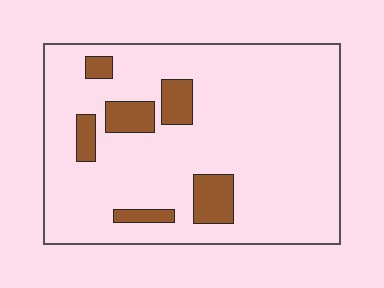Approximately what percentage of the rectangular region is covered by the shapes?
Approximately 15%.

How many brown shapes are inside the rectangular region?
6.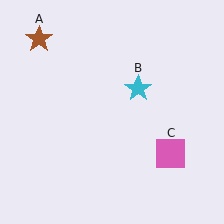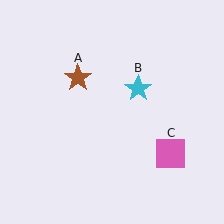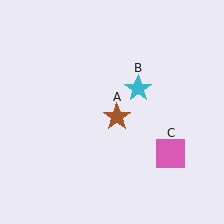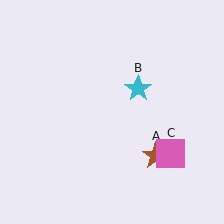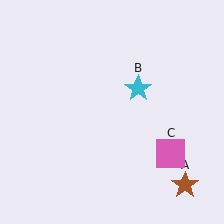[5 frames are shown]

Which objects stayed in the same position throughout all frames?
Cyan star (object B) and pink square (object C) remained stationary.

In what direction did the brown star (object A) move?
The brown star (object A) moved down and to the right.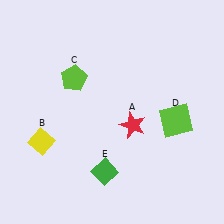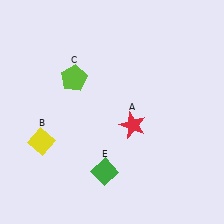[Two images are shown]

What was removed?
The lime square (D) was removed in Image 2.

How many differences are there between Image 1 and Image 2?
There is 1 difference between the two images.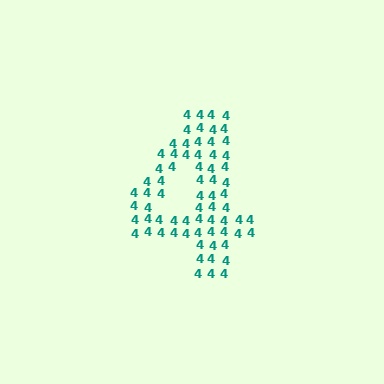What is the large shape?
The large shape is the digit 4.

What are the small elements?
The small elements are digit 4's.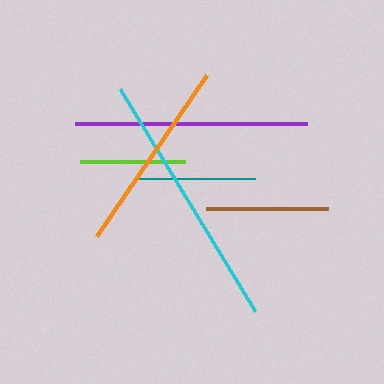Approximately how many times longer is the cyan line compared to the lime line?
The cyan line is approximately 2.5 times the length of the lime line.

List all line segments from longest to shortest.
From longest to shortest: cyan, purple, orange, brown, teal, lime.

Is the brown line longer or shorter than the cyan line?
The cyan line is longer than the brown line.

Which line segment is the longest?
The cyan line is the longest at approximately 261 pixels.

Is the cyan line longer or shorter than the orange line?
The cyan line is longer than the orange line.